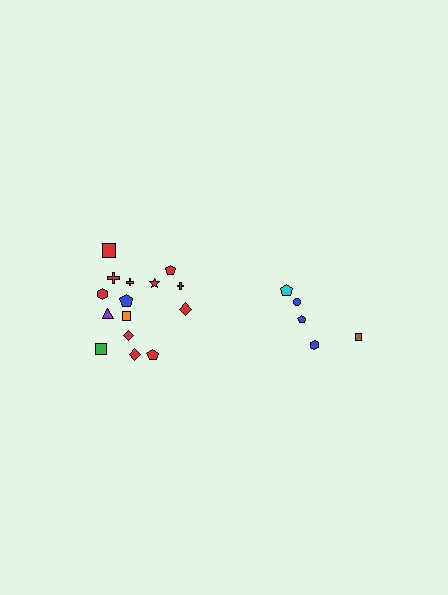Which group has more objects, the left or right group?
The left group.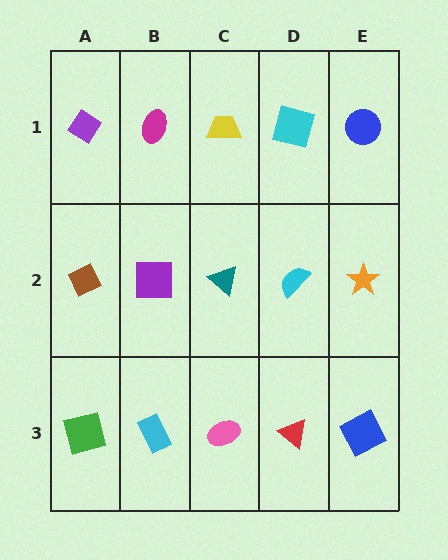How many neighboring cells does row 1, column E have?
2.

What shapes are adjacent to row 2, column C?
A yellow trapezoid (row 1, column C), a pink ellipse (row 3, column C), a purple square (row 2, column B), a cyan semicircle (row 2, column D).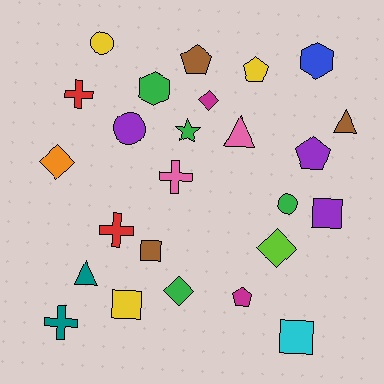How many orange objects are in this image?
There is 1 orange object.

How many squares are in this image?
There are 4 squares.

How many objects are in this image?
There are 25 objects.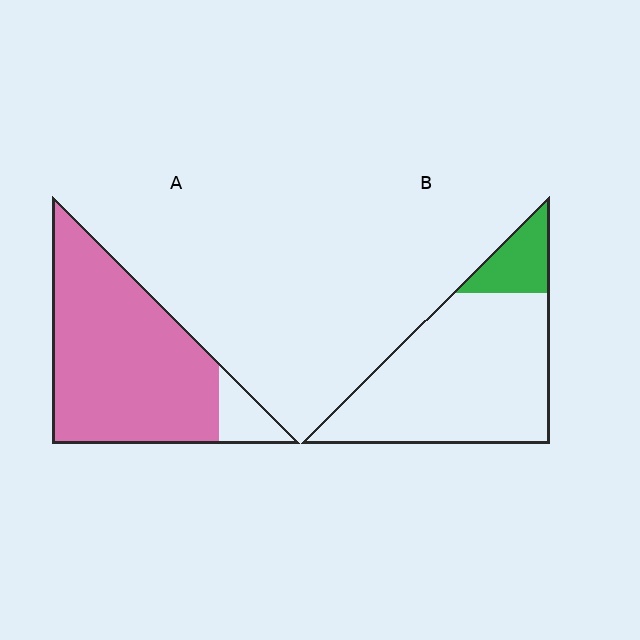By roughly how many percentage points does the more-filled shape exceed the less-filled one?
By roughly 75 percentage points (A over B).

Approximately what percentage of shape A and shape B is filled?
A is approximately 90% and B is approximately 15%.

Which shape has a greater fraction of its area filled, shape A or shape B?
Shape A.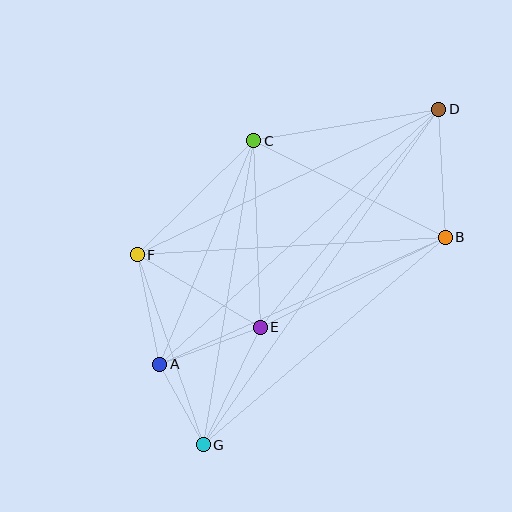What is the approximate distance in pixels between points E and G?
The distance between E and G is approximately 131 pixels.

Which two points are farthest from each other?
Points D and G are farthest from each other.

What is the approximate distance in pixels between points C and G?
The distance between C and G is approximately 308 pixels.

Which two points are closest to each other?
Points A and G are closest to each other.